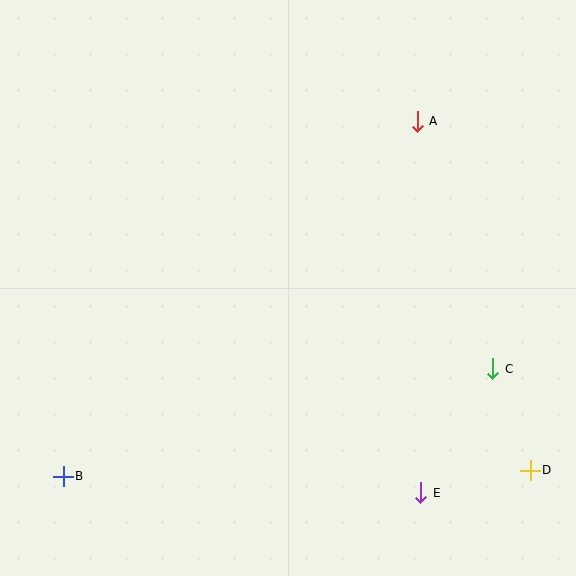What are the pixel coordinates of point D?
Point D is at (530, 470).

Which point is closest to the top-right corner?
Point A is closest to the top-right corner.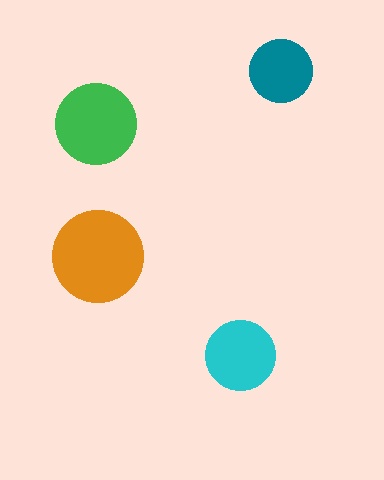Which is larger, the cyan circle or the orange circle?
The orange one.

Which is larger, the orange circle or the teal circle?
The orange one.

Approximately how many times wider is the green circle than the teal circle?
About 1.5 times wider.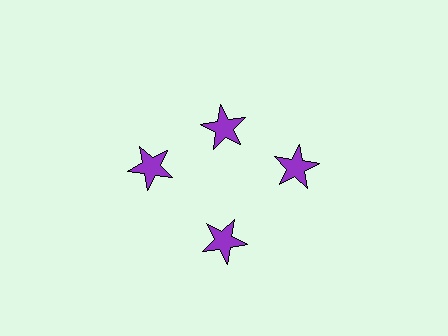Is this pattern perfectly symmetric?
No. The 4 purple stars are arranged in a ring, but one element near the 12 o'clock position is pulled inward toward the center, breaking the 4-fold rotational symmetry.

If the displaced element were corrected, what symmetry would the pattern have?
It would have 4-fold rotational symmetry — the pattern would map onto itself every 90 degrees.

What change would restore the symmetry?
The symmetry would be restored by moving it outward, back onto the ring so that all 4 stars sit at equal angles and equal distance from the center.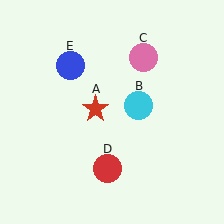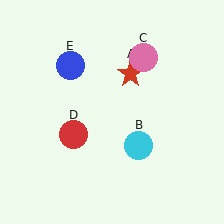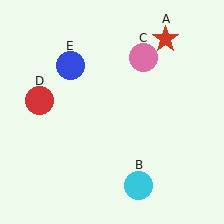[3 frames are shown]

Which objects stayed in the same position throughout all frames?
Pink circle (object C) and blue circle (object E) remained stationary.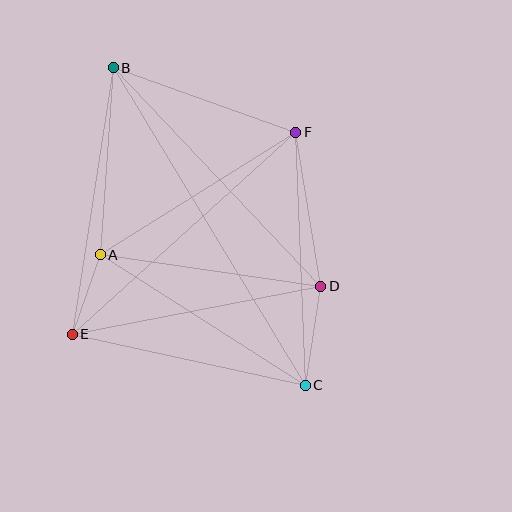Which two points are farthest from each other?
Points B and C are farthest from each other.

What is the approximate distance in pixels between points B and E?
The distance between B and E is approximately 270 pixels.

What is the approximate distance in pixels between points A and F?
The distance between A and F is approximately 231 pixels.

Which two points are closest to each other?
Points A and E are closest to each other.